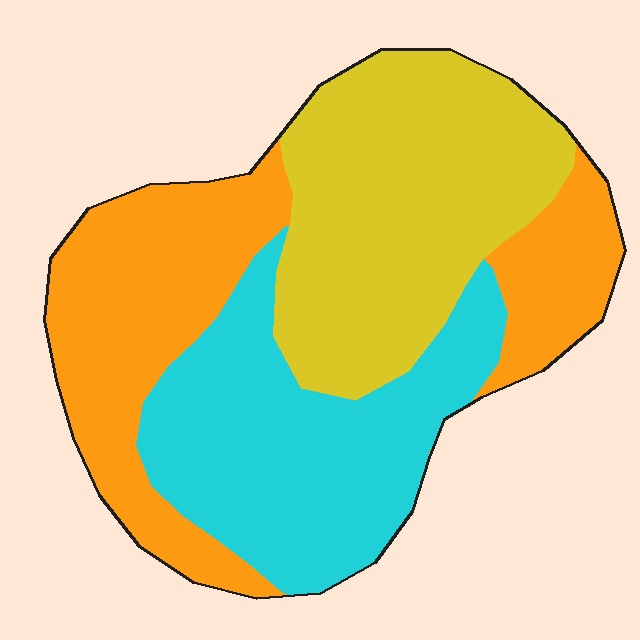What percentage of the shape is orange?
Orange takes up about one third (1/3) of the shape.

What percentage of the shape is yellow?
Yellow takes up between a quarter and a half of the shape.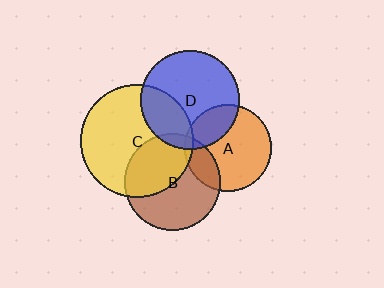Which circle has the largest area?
Circle C (yellow).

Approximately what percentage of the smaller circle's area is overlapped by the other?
Approximately 5%.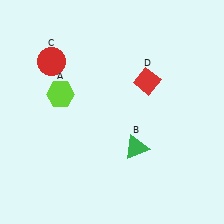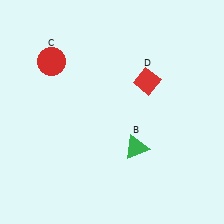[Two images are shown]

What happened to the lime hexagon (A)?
The lime hexagon (A) was removed in Image 2. It was in the top-left area of Image 1.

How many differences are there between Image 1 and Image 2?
There is 1 difference between the two images.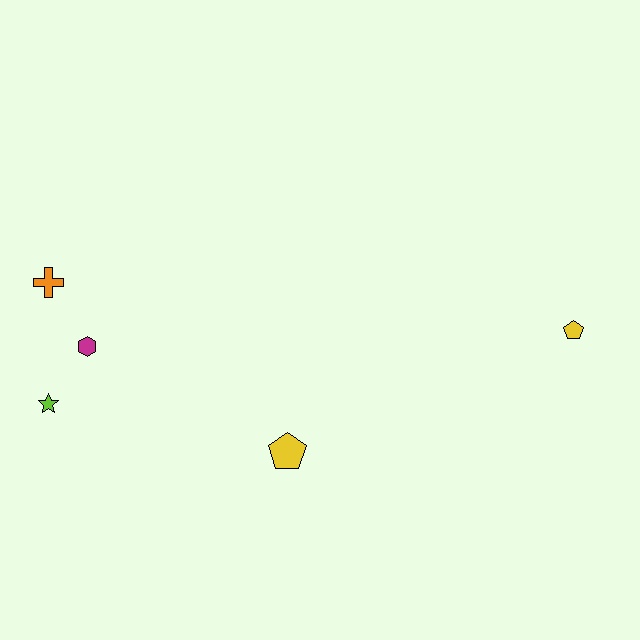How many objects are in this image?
There are 5 objects.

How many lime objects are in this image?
There is 1 lime object.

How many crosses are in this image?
There is 1 cross.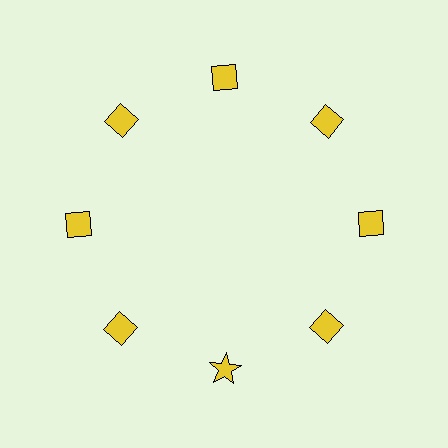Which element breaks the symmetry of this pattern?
The yellow star at roughly the 6 o'clock position breaks the symmetry. All other shapes are yellow diamonds.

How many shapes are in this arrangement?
There are 8 shapes arranged in a ring pattern.